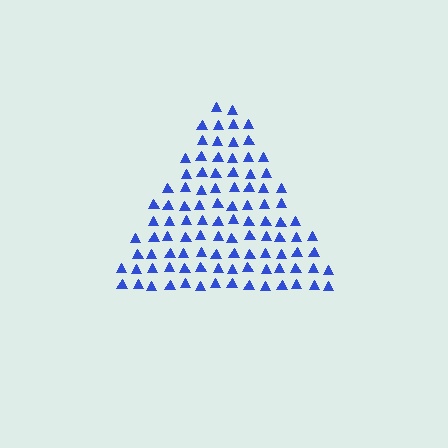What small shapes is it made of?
It is made of small triangles.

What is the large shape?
The large shape is a triangle.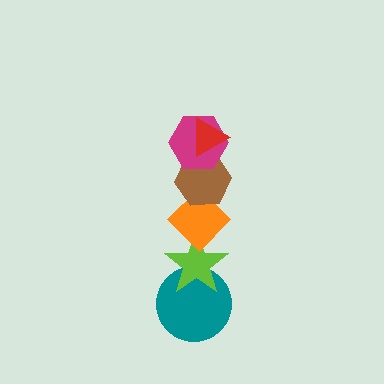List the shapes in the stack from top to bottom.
From top to bottom: the red triangle, the magenta hexagon, the brown hexagon, the orange diamond, the lime star, the teal circle.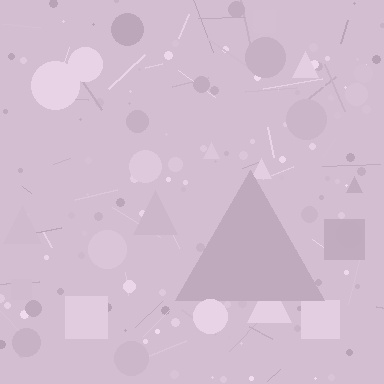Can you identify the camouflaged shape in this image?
The camouflaged shape is a triangle.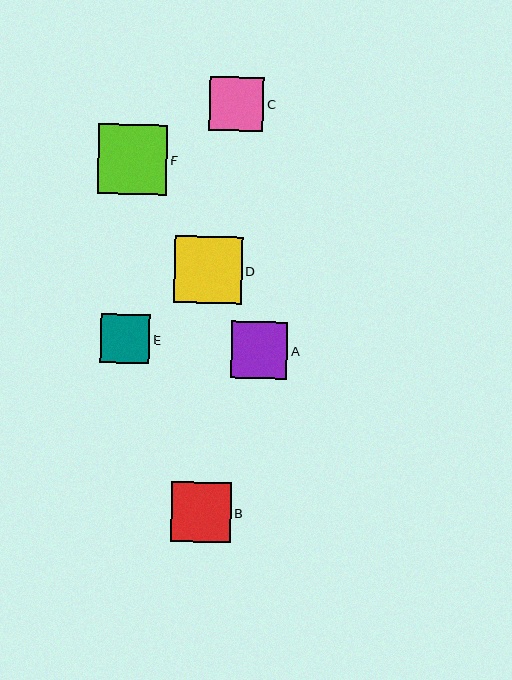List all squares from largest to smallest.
From largest to smallest: F, D, B, A, C, E.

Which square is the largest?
Square F is the largest with a size of approximately 70 pixels.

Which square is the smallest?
Square E is the smallest with a size of approximately 49 pixels.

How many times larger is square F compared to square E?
Square F is approximately 1.4 times the size of square E.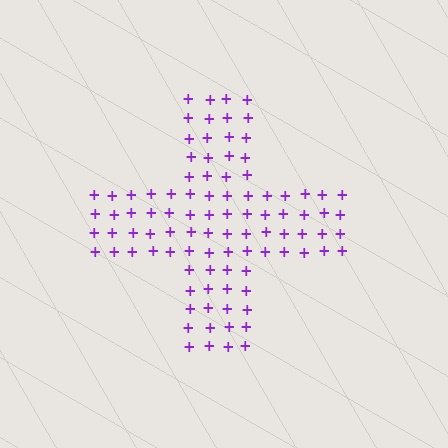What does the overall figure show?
The overall figure shows a cross.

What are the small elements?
The small elements are plus signs.